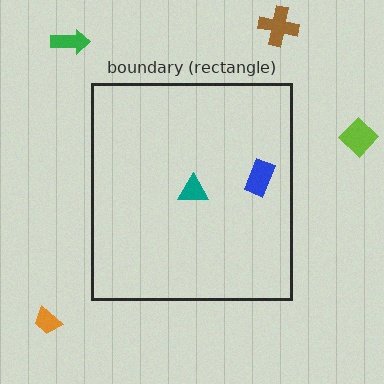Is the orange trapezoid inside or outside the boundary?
Outside.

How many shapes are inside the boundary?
2 inside, 4 outside.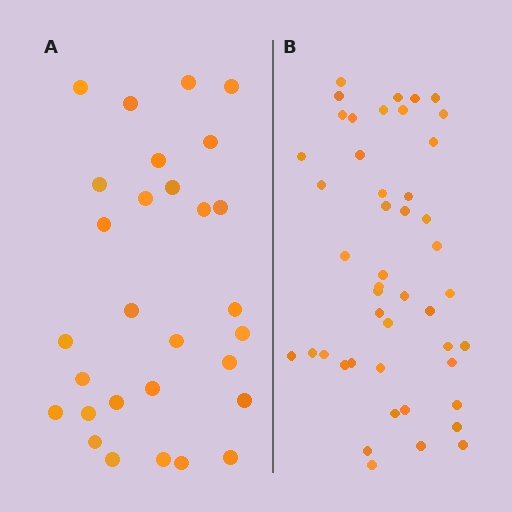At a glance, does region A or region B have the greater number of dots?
Region B (the right region) has more dots.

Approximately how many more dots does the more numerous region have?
Region B has approximately 15 more dots than region A.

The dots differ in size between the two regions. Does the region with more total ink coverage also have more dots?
No. Region A has more total ink coverage because its dots are larger, but region B actually contains more individual dots. Total area can be misleading — the number of items is what matters here.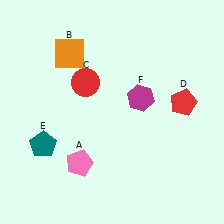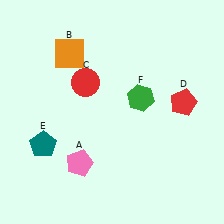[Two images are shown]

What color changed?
The hexagon (F) changed from magenta in Image 1 to green in Image 2.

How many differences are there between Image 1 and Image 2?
There is 1 difference between the two images.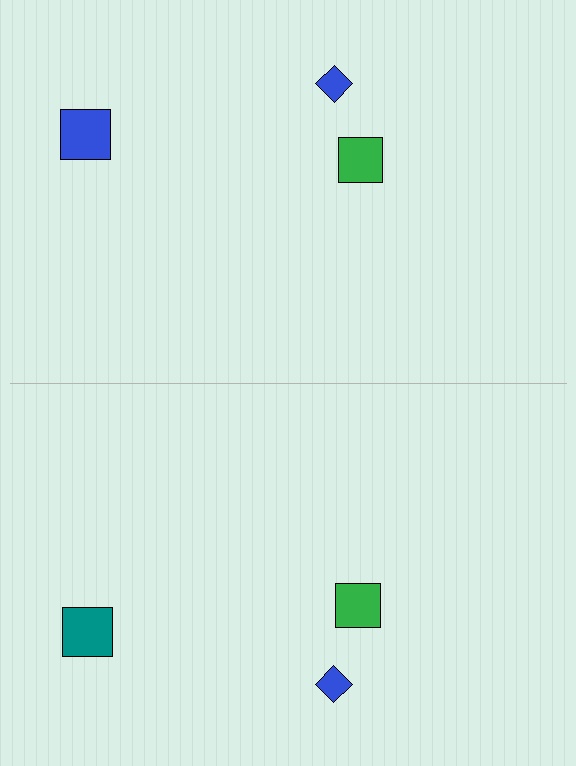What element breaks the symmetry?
The teal square on the bottom side breaks the symmetry — its mirror counterpart is blue.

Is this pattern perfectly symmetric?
No, the pattern is not perfectly symmetric. The teal square on the bottom side breaks the symmetry — its mirror counterpart is blue.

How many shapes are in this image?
There are 6 shapes in this image.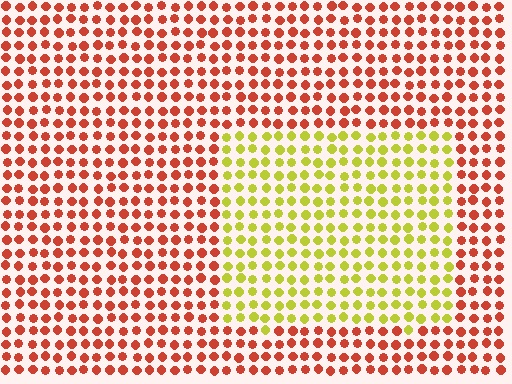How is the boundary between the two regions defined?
The boundary is defined purely by a slight shift in hue (about 63 degrees). Spacing, size, and orientation are identical on both sides.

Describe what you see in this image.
The image is filled with small red elements in a uniform arrangement. A rectangle-shaped region is visible where the elements are tinted to a slightly different hue, forming a subtle color boundary.